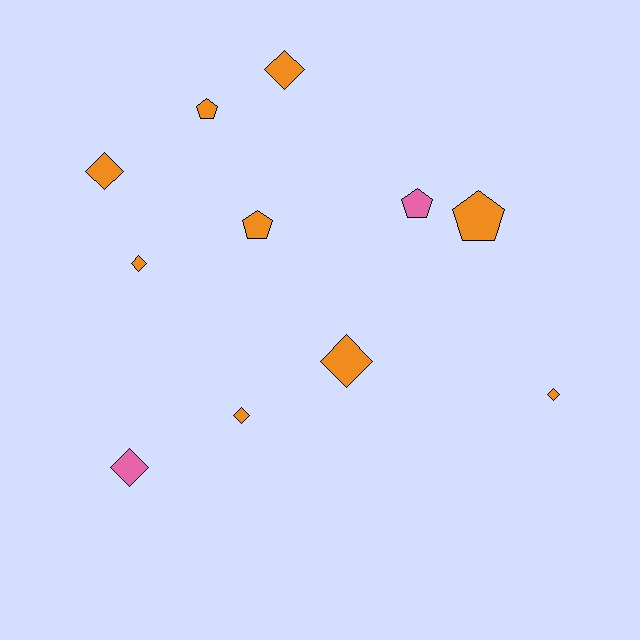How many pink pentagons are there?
There is 1 pink pentagon.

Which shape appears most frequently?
Diamond, with 7 objects.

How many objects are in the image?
There are 11 objects.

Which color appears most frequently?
Orange, with 9 objects.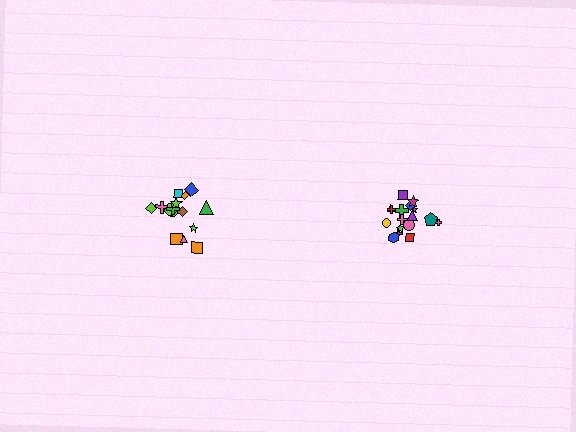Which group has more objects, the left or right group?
The right group.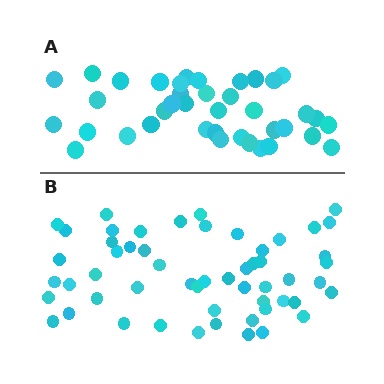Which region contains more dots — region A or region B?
Region B (the bottom region) has more dots.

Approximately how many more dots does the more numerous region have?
Region B has approximately 15 more dots than region A.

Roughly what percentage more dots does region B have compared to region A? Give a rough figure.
About 40% more.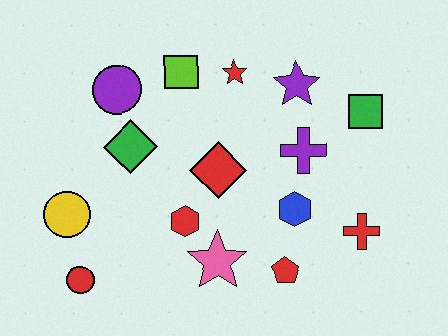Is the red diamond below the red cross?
No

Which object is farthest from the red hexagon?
The green square is farthest from the red hexagon.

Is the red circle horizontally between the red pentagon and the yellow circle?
Yes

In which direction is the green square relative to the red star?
The green square is to the right of the red star.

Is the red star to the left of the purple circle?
No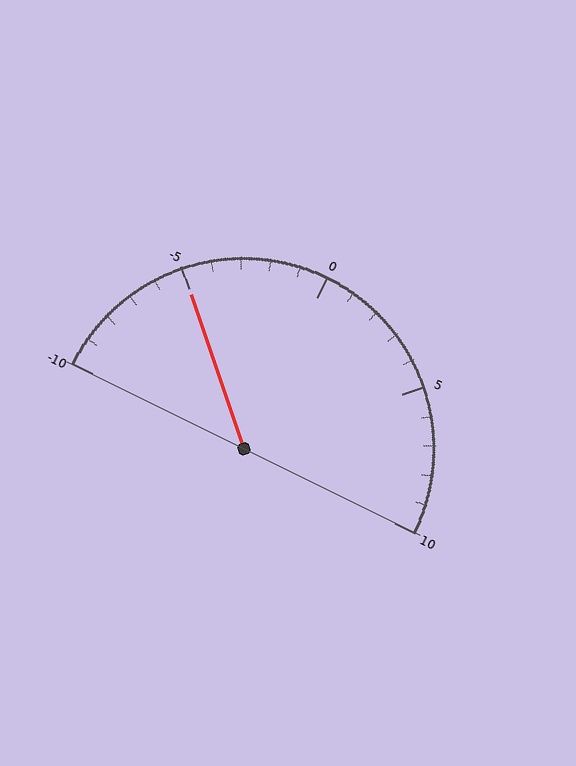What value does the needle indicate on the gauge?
The needle indicates approximately -5.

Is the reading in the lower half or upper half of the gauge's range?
The reading is in the lower half of the range (-10 to 10).